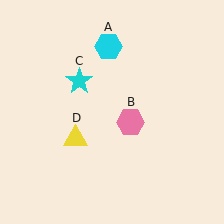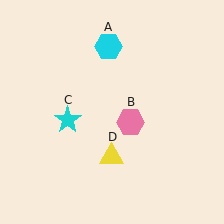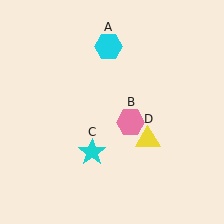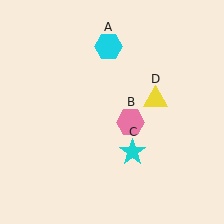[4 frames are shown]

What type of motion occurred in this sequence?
The cyan star (object C), yellow triangle (object D) rotated counterclockwise around the center of the scene.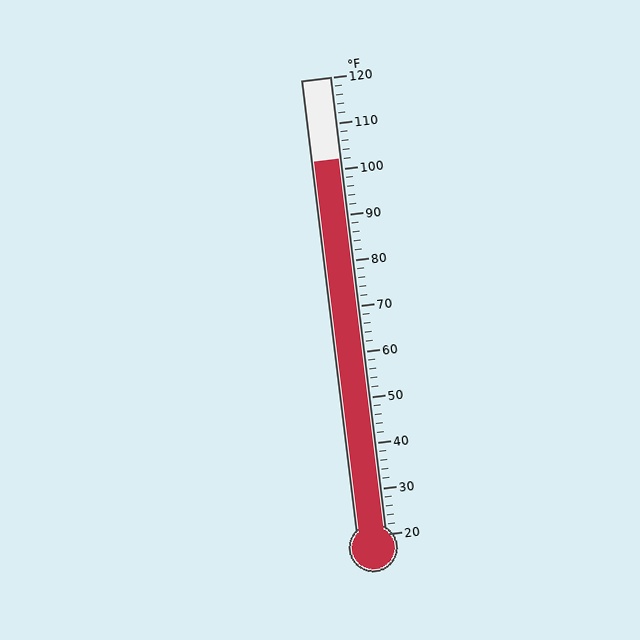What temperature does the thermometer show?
The thermometer shows approximately 102°F.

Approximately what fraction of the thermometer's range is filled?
The thermometer is filled to approximately 80% of its range.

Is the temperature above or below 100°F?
The temperature is above 100°F.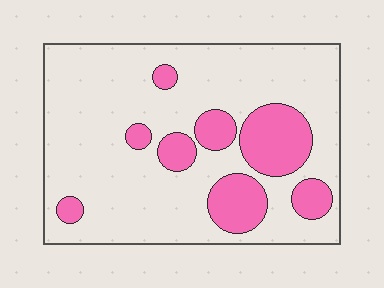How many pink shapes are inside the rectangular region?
8.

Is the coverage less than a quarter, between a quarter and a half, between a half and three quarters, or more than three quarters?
Less than a quarter.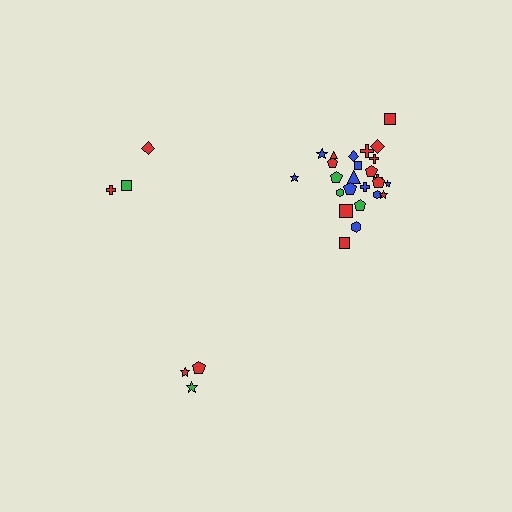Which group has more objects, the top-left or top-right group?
The top-right group.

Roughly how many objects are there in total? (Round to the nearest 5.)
Roughly 30 objects in total.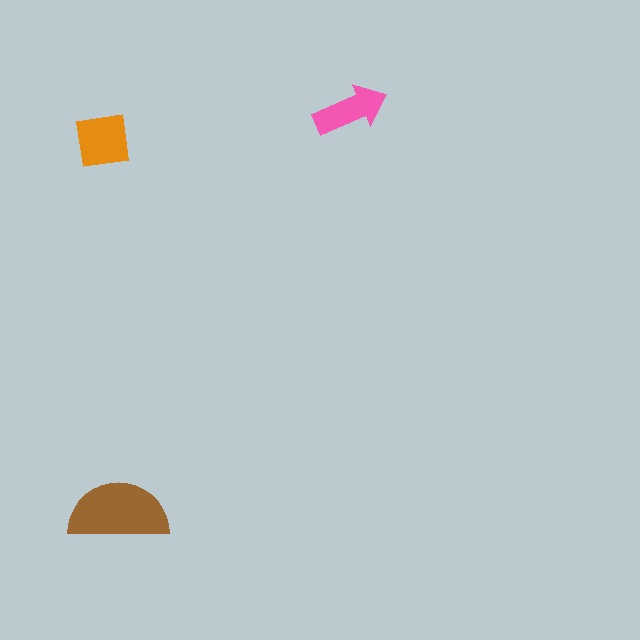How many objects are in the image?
There are 3 objects in the image.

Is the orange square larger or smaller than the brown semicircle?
Smaller.